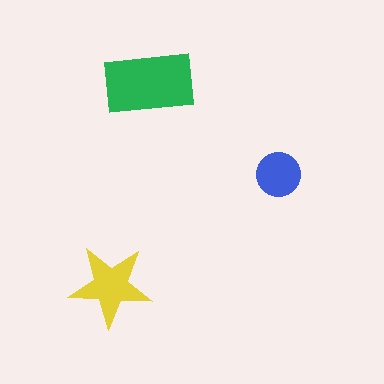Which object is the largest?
The green rectangle.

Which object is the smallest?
The blue circle.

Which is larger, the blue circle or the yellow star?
The yellow star.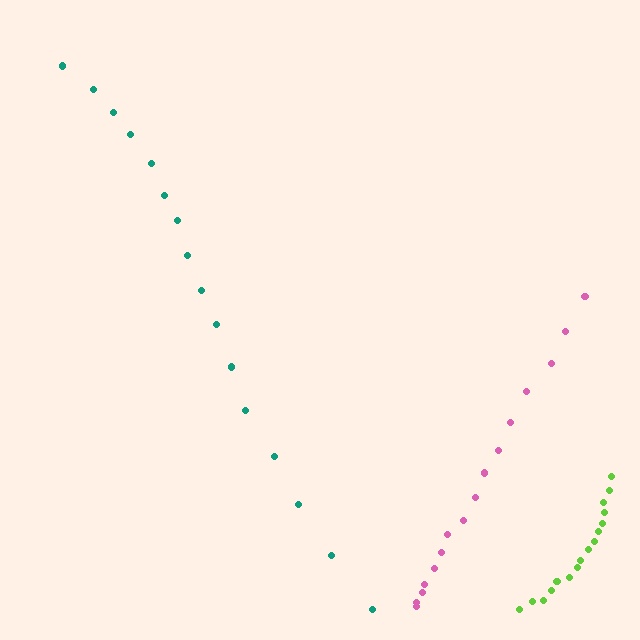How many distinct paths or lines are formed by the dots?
There are 3 distinct paths.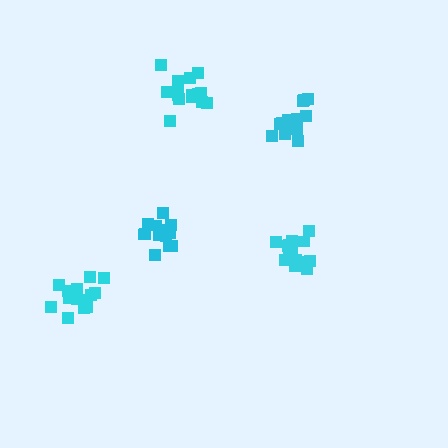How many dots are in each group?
Group 1: 13 dots, Group 2: 15 dots, Group 3: 15 dots, Group 4: 15 dots, Group 5: 15 dots (73 total).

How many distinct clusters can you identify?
There are 5 distinct clusters.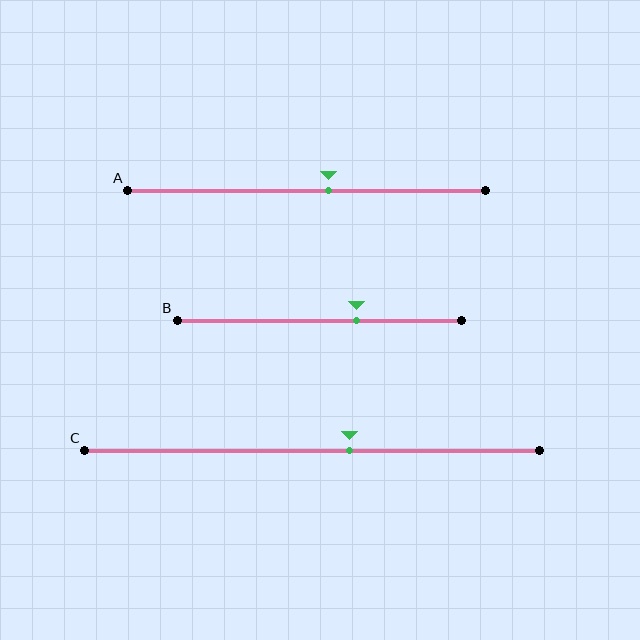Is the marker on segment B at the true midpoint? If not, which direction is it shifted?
No, the marker on segment B is shifted to the right by about 13% of the segment length.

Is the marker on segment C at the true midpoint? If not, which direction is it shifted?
No, the marker on segment C is shifted to the right by about 8% of the segment length.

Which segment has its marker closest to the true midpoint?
Segment A has its marker closest to the true midpoint.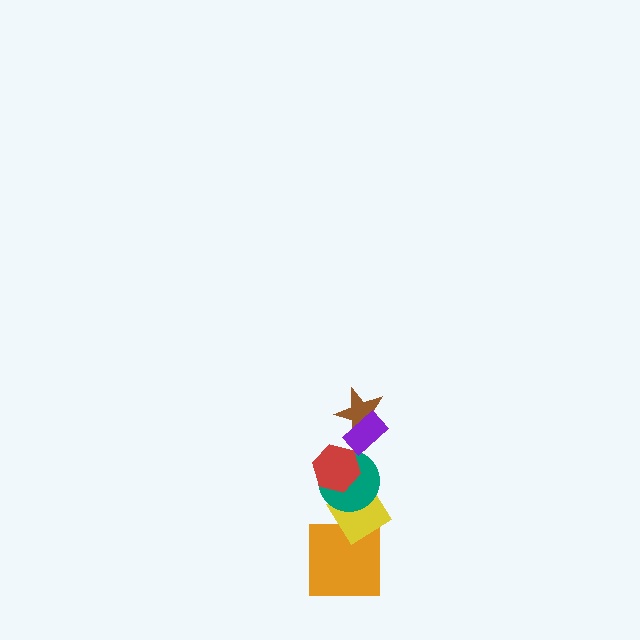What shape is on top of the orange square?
The yellow diamond is on top of the orange square.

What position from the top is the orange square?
The orange square is 6th from the top.